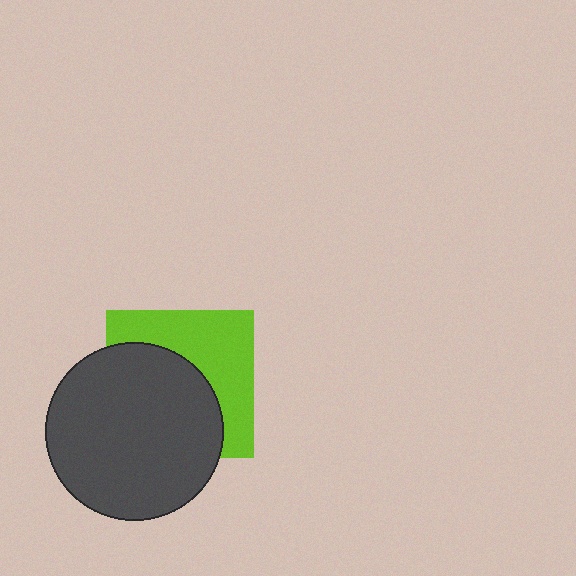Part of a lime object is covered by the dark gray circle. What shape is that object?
It is a square.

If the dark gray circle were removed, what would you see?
You would see the complete lime square.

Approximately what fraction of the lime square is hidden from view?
Roughly 54% of the lime square is hidden behind the dark gray circle.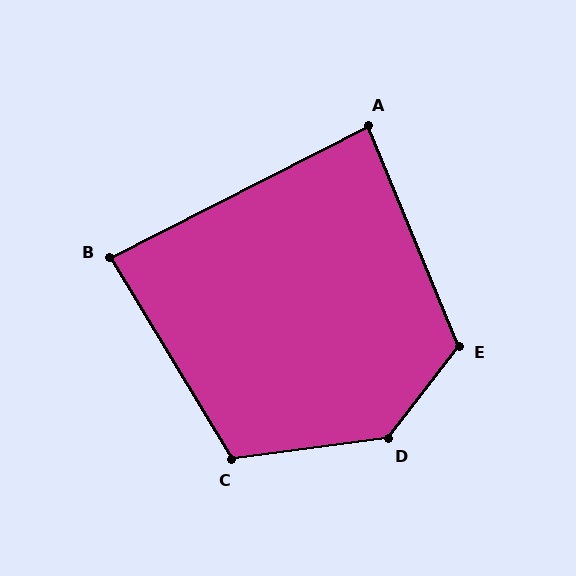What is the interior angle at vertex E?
Approximately 120 degrees (obtuse).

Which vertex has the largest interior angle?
D, at approximately 135 degrees.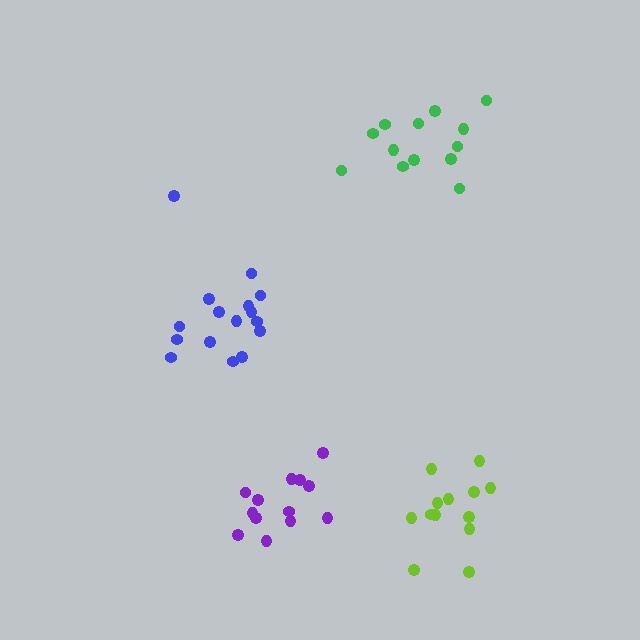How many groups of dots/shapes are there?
There are 4 groups.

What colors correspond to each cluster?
The clusters are colored: blue, green, purple, lime.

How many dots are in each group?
Group 1: 16 dots, Group 2: 13 dots, Group 3: 13 dots, Group 4: 13 dots (55 total).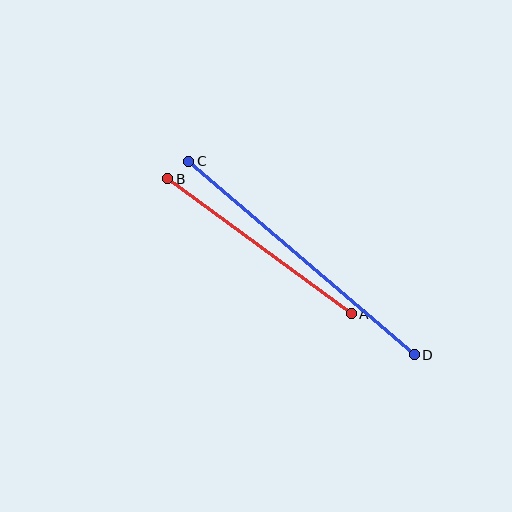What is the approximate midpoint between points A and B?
The midpoint is at approximately (259, 246) pixels.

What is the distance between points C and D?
The distance is approximately 297 pixels.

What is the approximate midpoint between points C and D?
The midpoint is at approximately (302, 258) pixels.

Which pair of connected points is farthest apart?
Points C and D are farthest apart.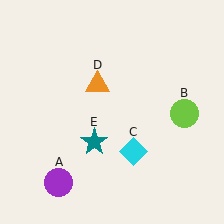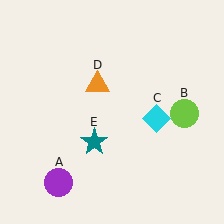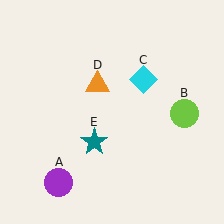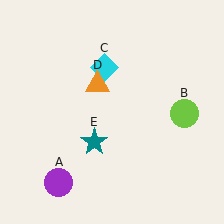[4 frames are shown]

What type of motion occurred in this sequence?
The cyan diamond (object C) rotated counterclockwise around the center of the scene.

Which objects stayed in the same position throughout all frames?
Purple circle (object A) and lime circle (object B) and orange triangle (object D) and teal star (object E) remained stationary.